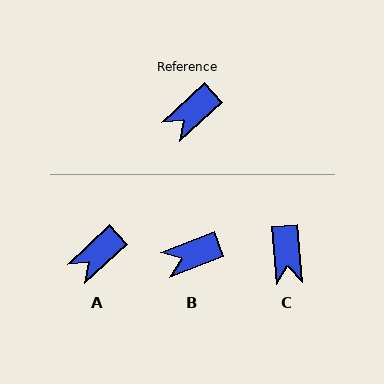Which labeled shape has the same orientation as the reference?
A.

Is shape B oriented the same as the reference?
No, it is off by about 22 degrees.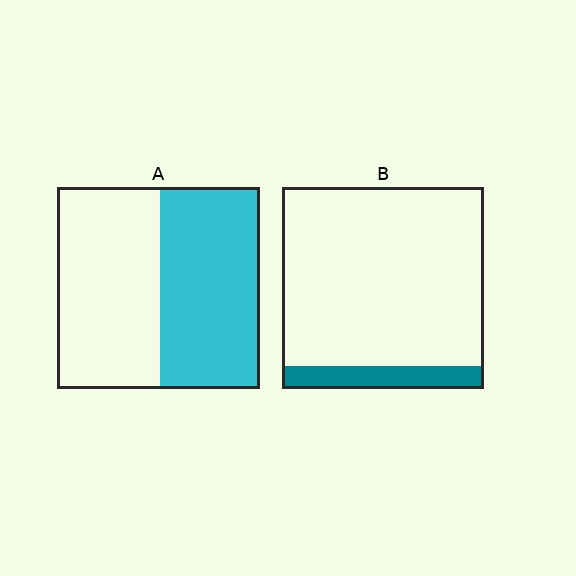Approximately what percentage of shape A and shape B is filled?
A is approximately 50% and B is approximately 10%.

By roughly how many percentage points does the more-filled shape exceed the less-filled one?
By roughly 40 percentage points (A over B).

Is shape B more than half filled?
No.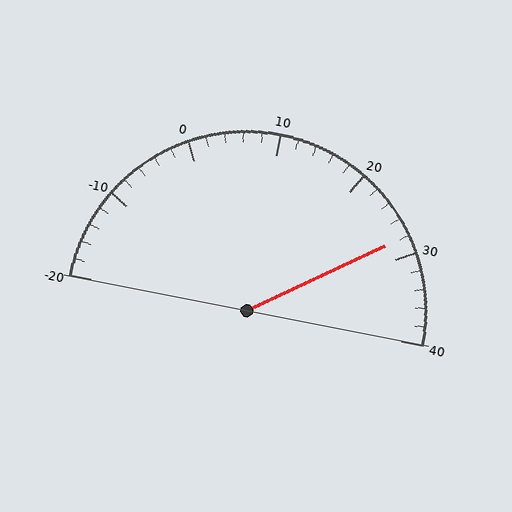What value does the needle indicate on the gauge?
The needle indicates approximately 28.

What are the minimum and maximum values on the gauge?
The gauge ranges from -20 to 40.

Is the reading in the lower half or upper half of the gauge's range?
The reading is in the upper half of the range (-20 to 40).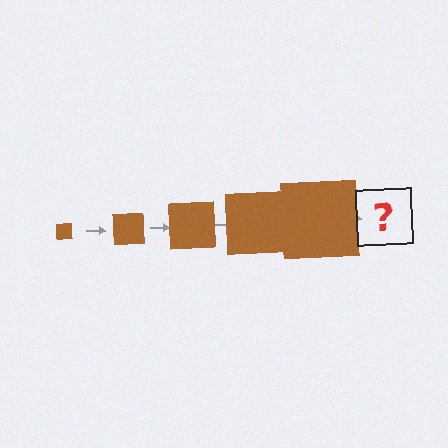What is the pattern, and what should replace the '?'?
The pattern is that the square gets progressively larger each step. The '?' should be a brown square, larger than the previous one.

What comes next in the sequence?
The next element should be a brown square, larger than the previous one.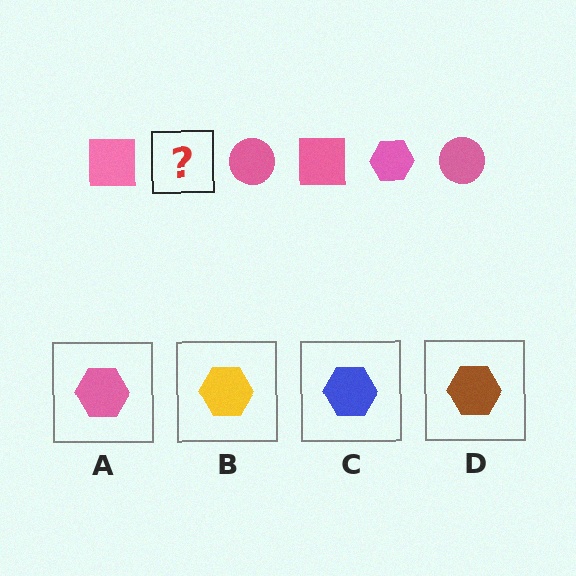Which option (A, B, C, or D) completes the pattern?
A.